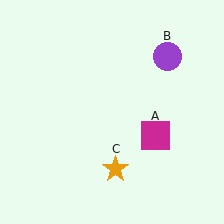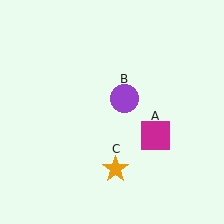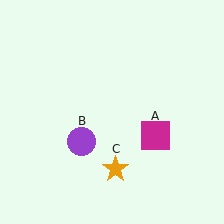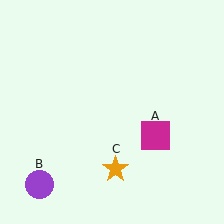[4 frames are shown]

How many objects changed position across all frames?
1 object changed position: purple circle (object B).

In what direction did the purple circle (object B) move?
The purple circle (object B) moved down and to the left.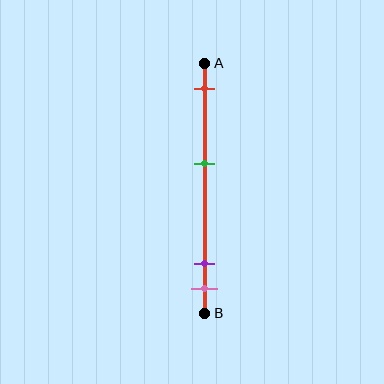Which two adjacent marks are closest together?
The purple and pink marks are the closest adjacent pair.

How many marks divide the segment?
There are 4 marks dividing the segment.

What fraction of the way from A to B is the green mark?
The green mark is approximately 40% (0.4) of the way from A to B.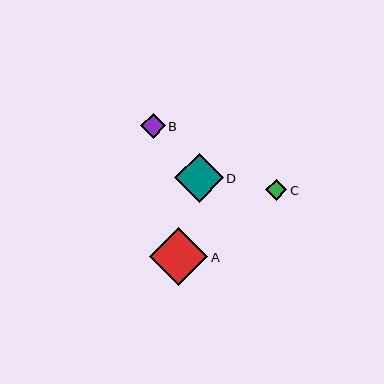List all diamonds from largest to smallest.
From largest to smallest: A, D, B, C.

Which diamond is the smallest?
Diamond C is the smallest with a size of approximately 21 pixels.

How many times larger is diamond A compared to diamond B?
Diamond A is approximately 2.4 times the size of diamond B.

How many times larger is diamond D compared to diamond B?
Diamond D is approximately 2.0 times the size of diamond B.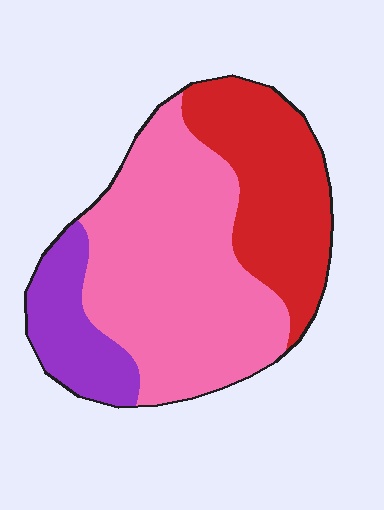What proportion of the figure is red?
Red takes up about one third (1/3) of the figure.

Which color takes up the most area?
Pink, at roughly 55%.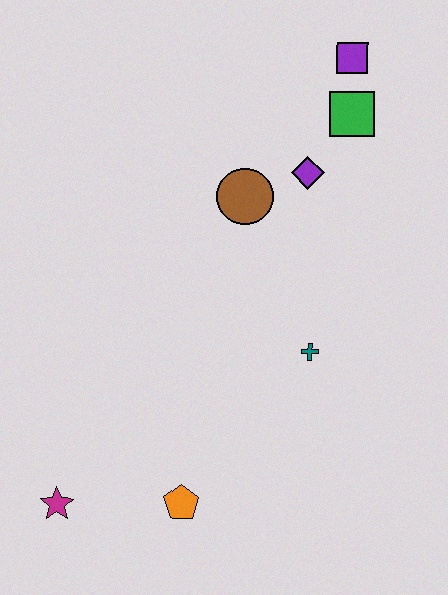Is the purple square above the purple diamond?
Yes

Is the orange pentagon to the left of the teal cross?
Yes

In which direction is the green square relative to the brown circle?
The green square is to the right of the brown circle.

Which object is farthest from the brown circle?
The magenta star is farthest from the brown circle.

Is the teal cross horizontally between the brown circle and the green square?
Yes